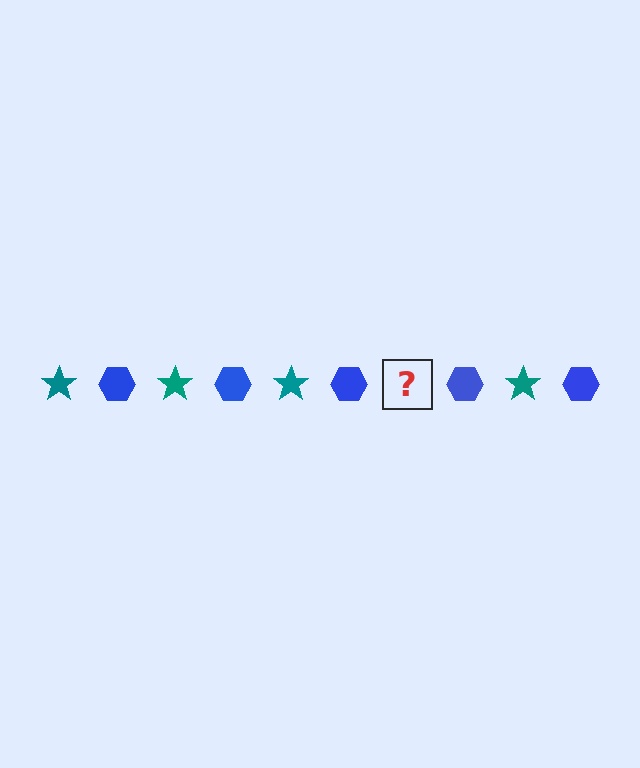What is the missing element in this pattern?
The missing element is a teal star.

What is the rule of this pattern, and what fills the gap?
The rule is that the pattern alternates between teal star and blue hexagon. The gap should be filled with a teal star.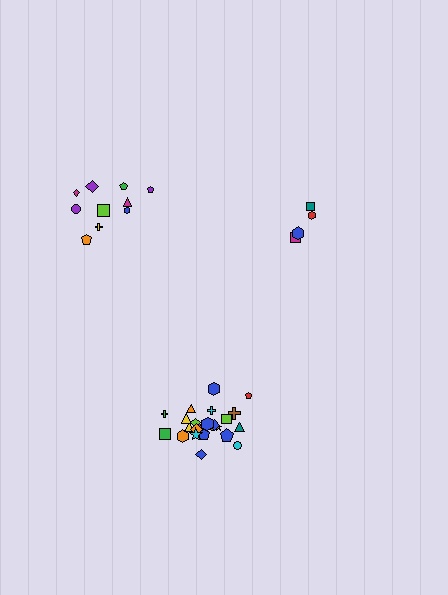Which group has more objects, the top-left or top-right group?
The top-left group.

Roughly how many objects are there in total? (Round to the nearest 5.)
Roughly 40 objects in total.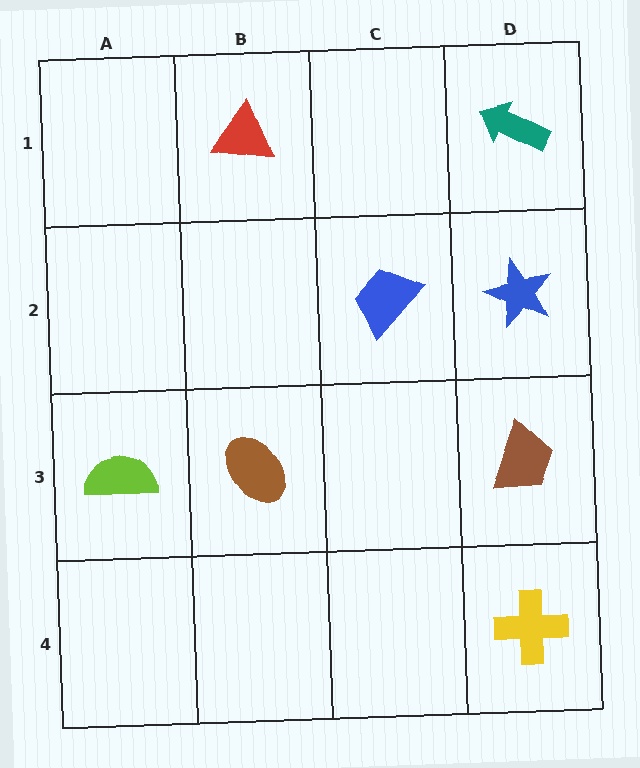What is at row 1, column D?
A teal arrow.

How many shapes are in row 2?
2 shapes.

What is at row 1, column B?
A red triangle.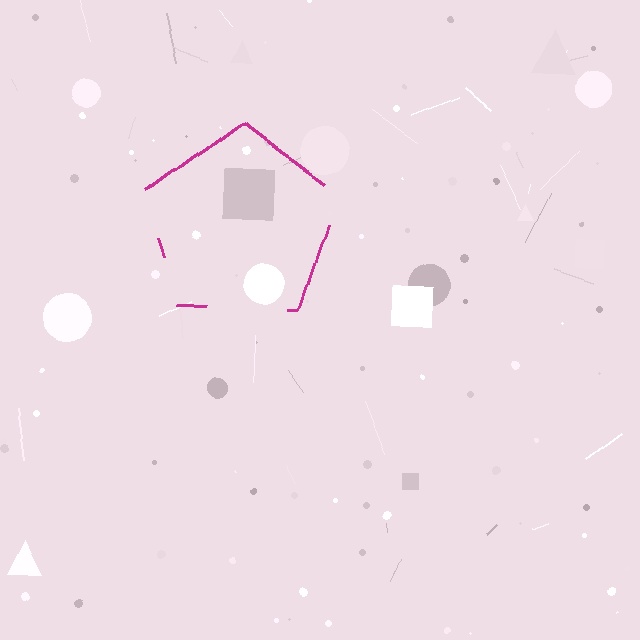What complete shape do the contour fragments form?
The contour fragments form a pentagon.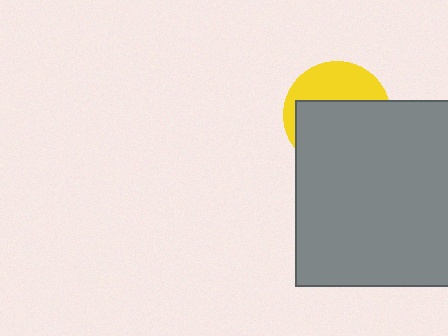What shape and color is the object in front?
The object in front is a gray rectangle.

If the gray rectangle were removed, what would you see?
You would see the complete yellow circle.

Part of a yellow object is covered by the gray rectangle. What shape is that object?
It is a circle.